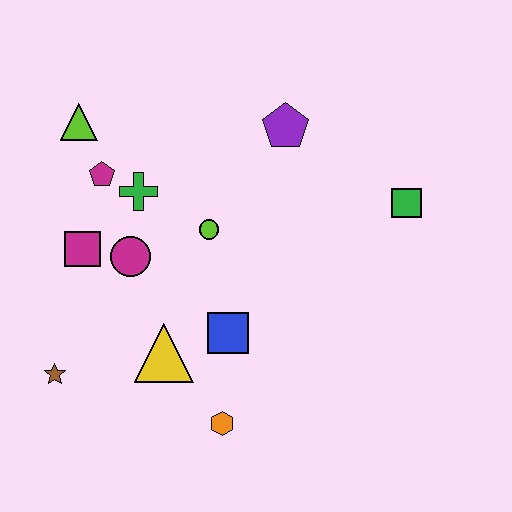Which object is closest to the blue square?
The yellow triangle is closest to the blue square.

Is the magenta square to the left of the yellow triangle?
Yes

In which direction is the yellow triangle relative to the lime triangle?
The yellow triangle is below the lime triangle.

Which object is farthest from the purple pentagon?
The brown star is farthest from the purple pentagon.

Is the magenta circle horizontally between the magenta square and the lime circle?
Yes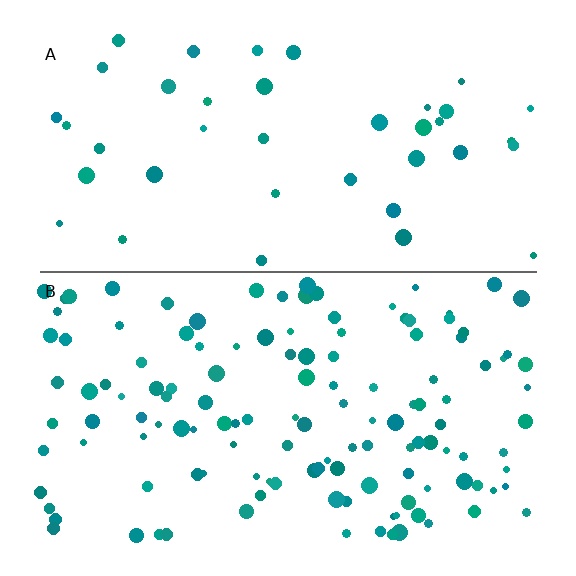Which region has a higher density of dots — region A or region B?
B (the bottom).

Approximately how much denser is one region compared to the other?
Approximately 3.3× — region B over region A.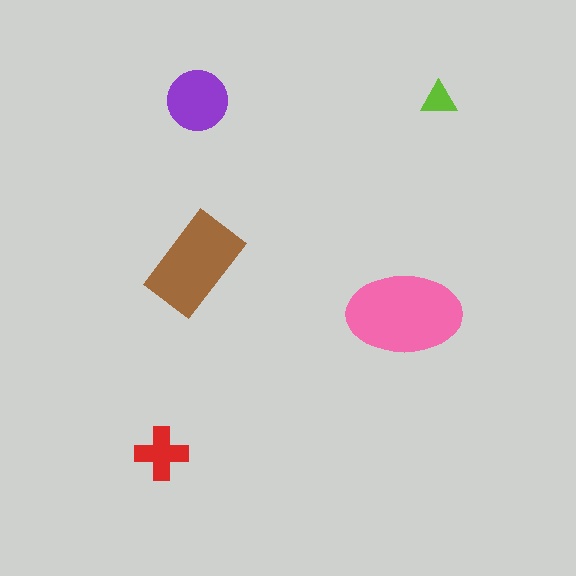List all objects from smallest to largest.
The lime triangle, the red cross, the purple circle, the brown rectangle, the pink ellipse.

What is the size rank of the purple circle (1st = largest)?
3rd.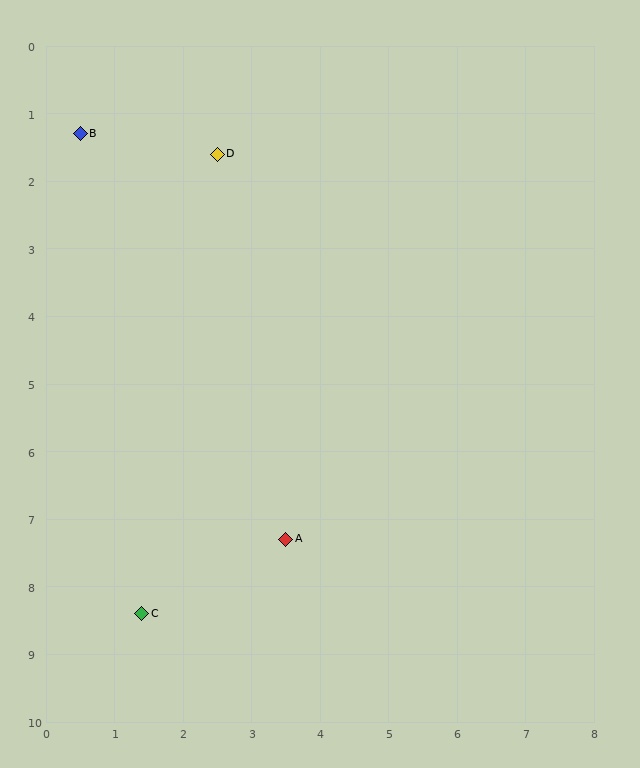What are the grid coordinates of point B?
Point B is at approximately (0.5, 1.3).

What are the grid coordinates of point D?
Point D is at approximately (2.5, 1.6).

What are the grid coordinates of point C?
Point C is at approximately (1.4, 8.4).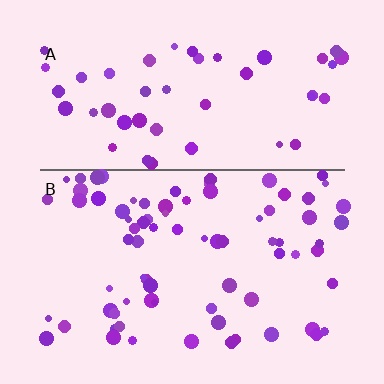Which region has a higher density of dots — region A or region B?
B (the bottom).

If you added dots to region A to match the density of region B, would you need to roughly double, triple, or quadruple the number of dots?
Approximately double.